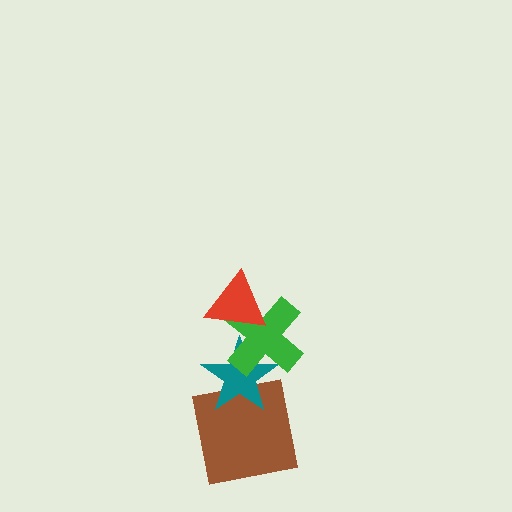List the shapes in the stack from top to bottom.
From top to bottom: the red triangle, the green cross, the teal star, the brown square.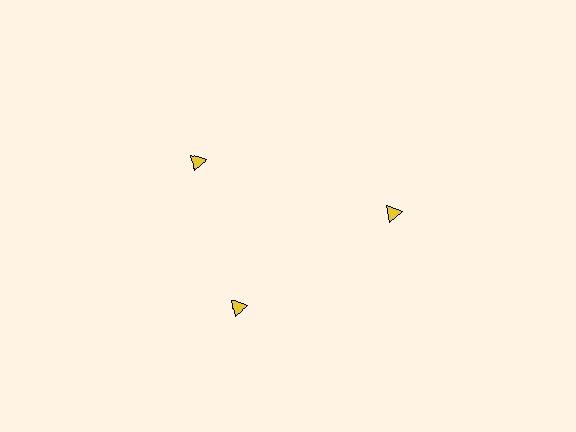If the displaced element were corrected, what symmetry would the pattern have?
It would have 3-fold rotational symmetry — the pattern would map onto itself every 120 degrees.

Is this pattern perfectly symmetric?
No. The 3 yellow triangles are arranged in a ring, but one element near the 11 o'clock position is rotated out of alignment along the ring, breaking the 3-fold rotational symmetry.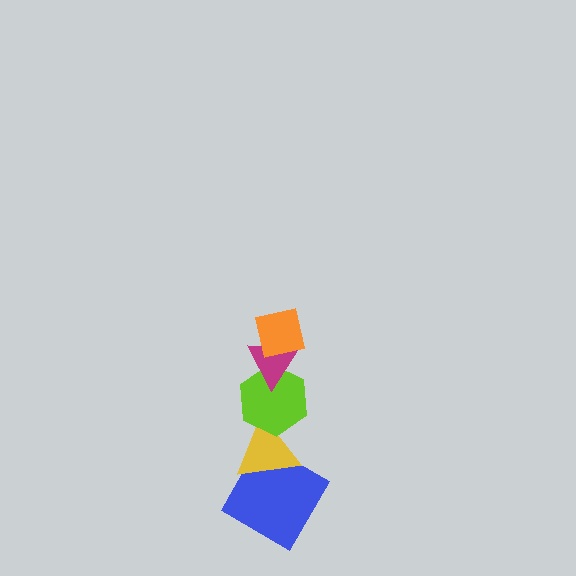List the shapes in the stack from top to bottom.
From top to bottom: the orange square, the magenta triangle, the lime hexagon, the yellow triangle, the blue diamond.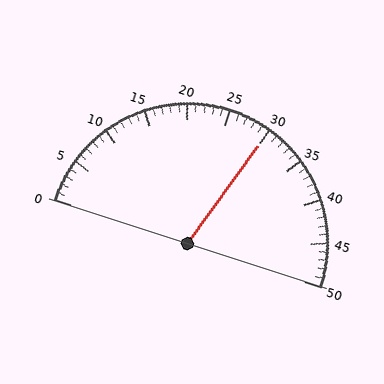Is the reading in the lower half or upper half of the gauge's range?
The reading is in the upper half of the range (0 to 50).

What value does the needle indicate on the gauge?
The needle indicates approximately 30.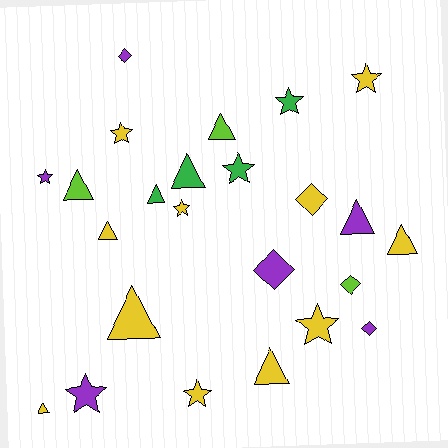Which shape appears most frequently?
Triangle, with 10 objects.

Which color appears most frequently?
Yellow, with 11 objects.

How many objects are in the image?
There are 24 objects.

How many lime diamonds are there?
There is 1 lime diamond.